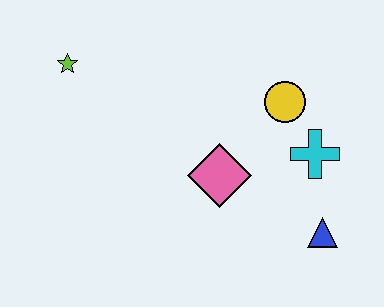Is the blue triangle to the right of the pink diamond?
Yes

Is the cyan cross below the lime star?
Yes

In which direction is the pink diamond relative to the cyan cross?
The pink diamond is to the left of the cyan cross.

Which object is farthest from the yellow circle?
The lime star is farthest from the yellow circle.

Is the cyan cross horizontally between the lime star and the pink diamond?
No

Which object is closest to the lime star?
The pink diamond is closest to the lime star.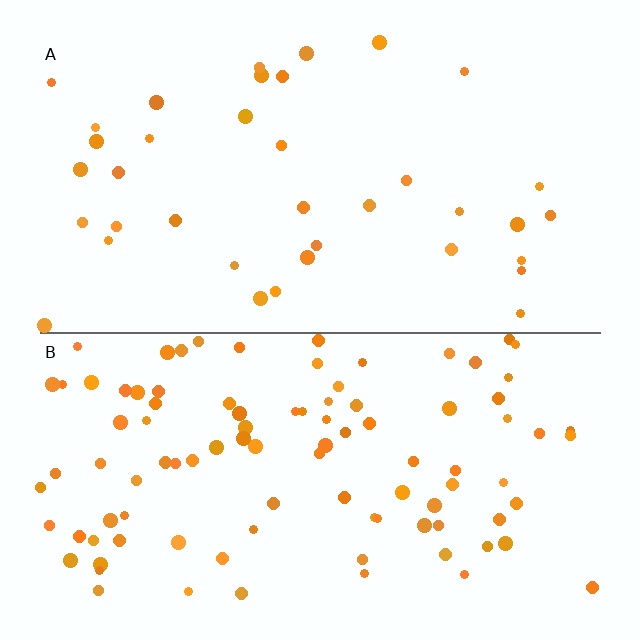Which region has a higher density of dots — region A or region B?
B (the bottom).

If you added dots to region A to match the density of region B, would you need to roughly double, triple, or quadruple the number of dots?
Approximately triple.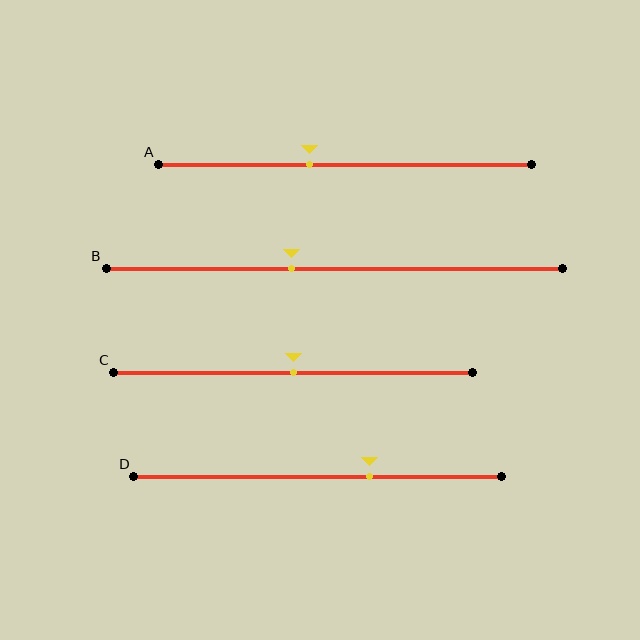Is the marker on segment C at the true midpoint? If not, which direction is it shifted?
Yes, the marker on segment C is at the true midpoint.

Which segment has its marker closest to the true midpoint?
Segment C has its marker closest to the true midpoint.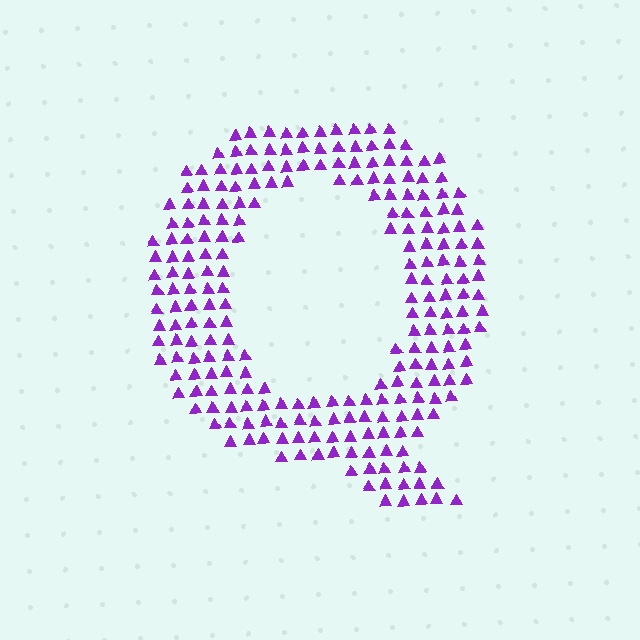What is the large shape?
The large shape is the letter Q.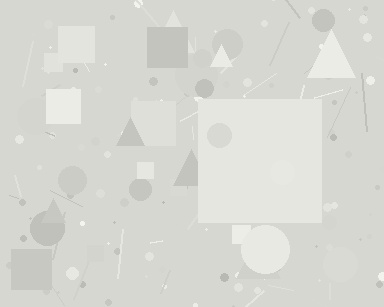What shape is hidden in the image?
A square is hidden in the image.